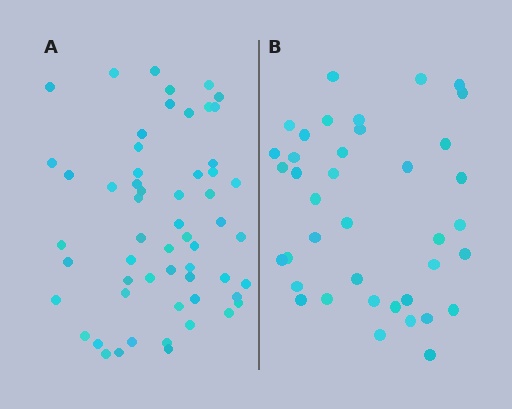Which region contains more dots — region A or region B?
Region A (the left region) has more dots.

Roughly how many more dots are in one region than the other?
Region A has approximately 20 more dots than region B.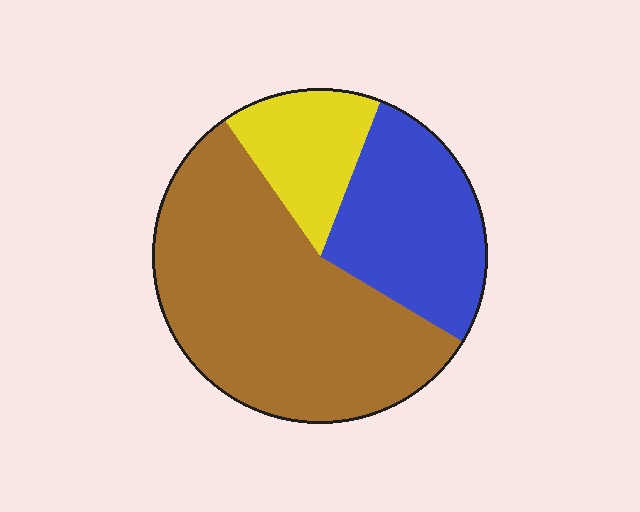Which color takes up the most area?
Brown, at roughly 55%.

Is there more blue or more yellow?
Blue.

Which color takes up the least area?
Yellow, at roughly 15%.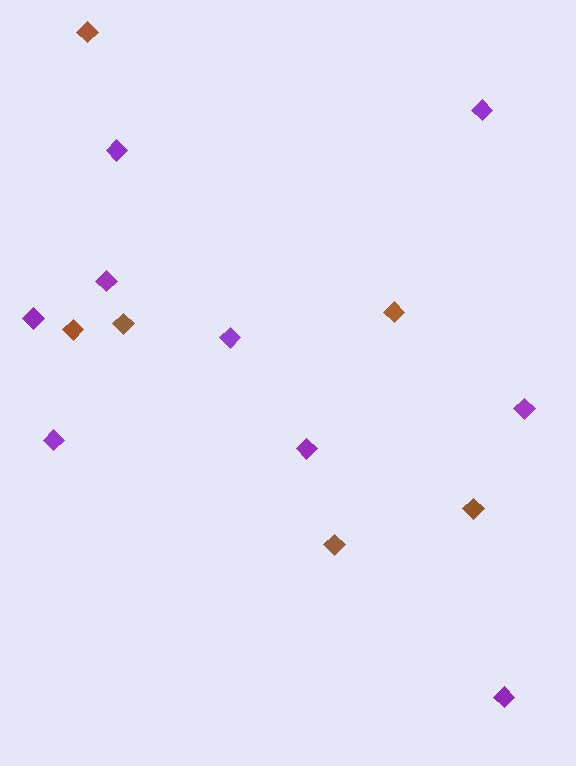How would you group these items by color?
There are 2 groups: one group of brown diamonds (6) and one group of purple diamonds (9).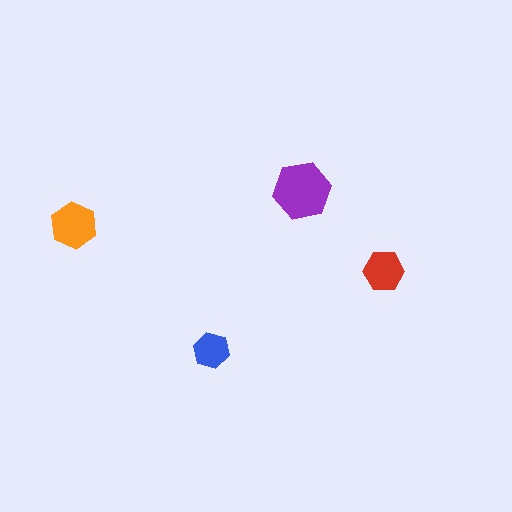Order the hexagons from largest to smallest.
the purple one, the orange one, the red one, the blue one.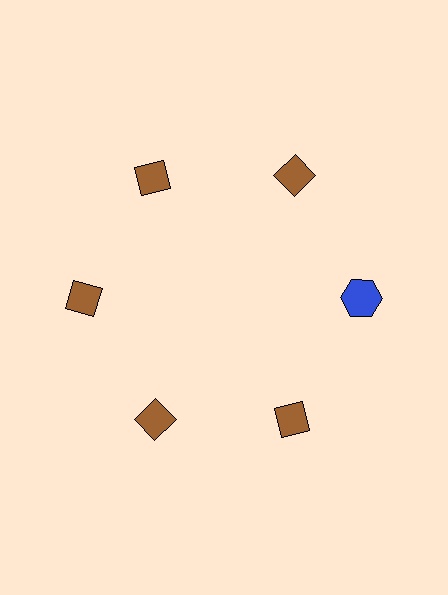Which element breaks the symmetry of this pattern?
The blue hexagon at roughly the 3 o'clock position breaks the symmetry. All other shapes are brown diamonds.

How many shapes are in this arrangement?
There are 6 shapes arranged in a ring pattern.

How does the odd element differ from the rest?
It differs in both color (blue instead of brown) and shape (hexagon instead of diamond).